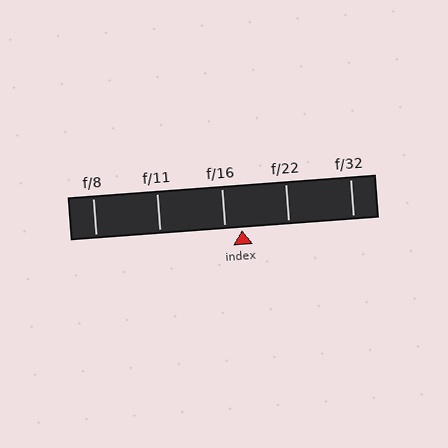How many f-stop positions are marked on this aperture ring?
There are 5 f-stop positions marked.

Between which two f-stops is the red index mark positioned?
The index mark is between f/16 and f/22.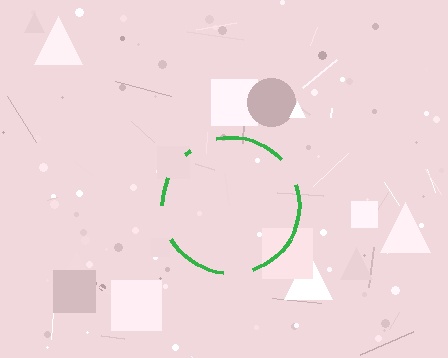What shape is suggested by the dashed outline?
The dashed outline suggests a circle.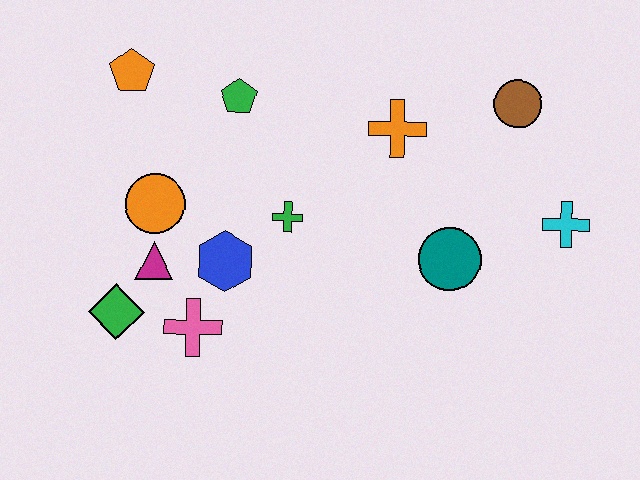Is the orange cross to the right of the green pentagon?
Yes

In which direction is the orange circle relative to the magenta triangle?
The orange circle is above the magenta triangle.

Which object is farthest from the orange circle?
The cyan cross is farthest from the orange circle.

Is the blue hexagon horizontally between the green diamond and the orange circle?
No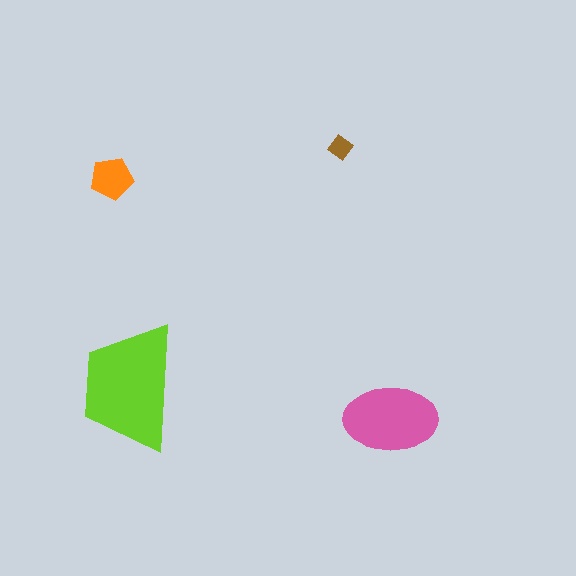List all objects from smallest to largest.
The brown diamond, the orange pentagon, the pink ellipse, the lime trapezoid.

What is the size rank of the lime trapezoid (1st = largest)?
1st.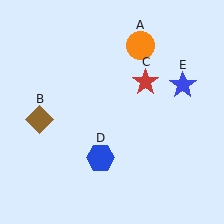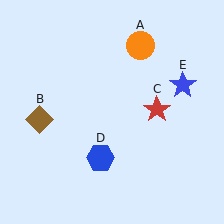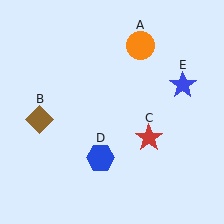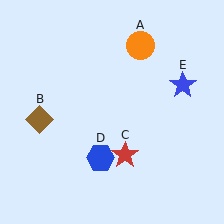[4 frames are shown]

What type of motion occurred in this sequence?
The red star (object C) rotated clockwise around the center of the scene.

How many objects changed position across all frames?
1 object changed position: red star (object C).